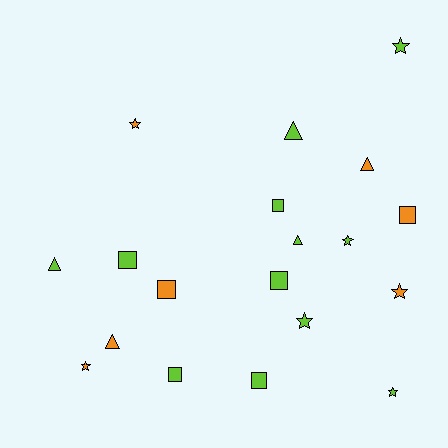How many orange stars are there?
There are 3 orange stars.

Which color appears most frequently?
Lime, with 12 objects.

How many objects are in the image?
There are 19 objects.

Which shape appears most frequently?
Square, with 7 objects.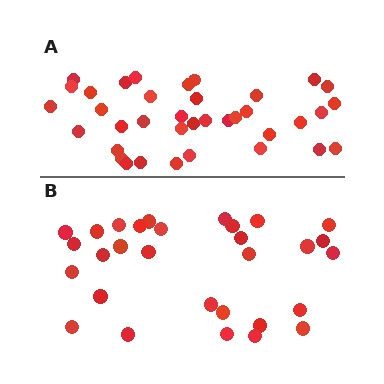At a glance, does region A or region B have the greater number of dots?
Region A (the top region) has more dots.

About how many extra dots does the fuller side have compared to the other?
Region A has roughly 8 or so more dots than region B.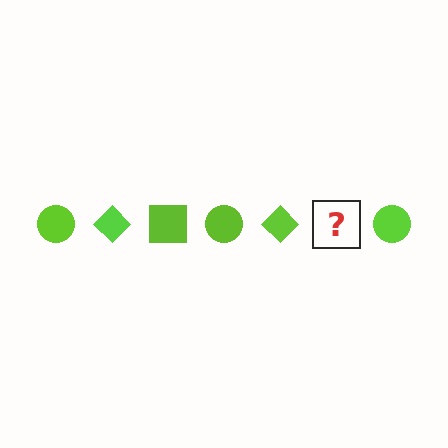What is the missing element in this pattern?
The missing element is a lime square.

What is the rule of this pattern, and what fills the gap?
The rule is that the pattern cycles through circle, diamond, square shapes in lime. The gap should be filled with a lime square.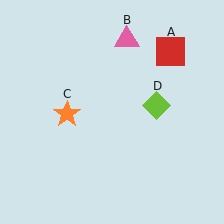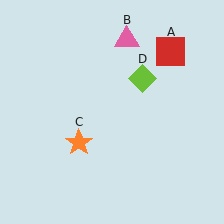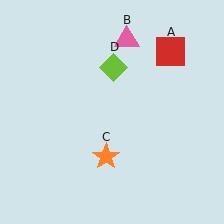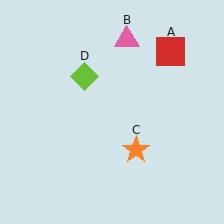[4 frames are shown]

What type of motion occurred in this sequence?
The orange star (object C), lime diamond (object D) rotated counterclockwise around the center of the scene.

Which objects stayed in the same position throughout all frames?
Red square (object A) and pink triangle (object B) remained stationary.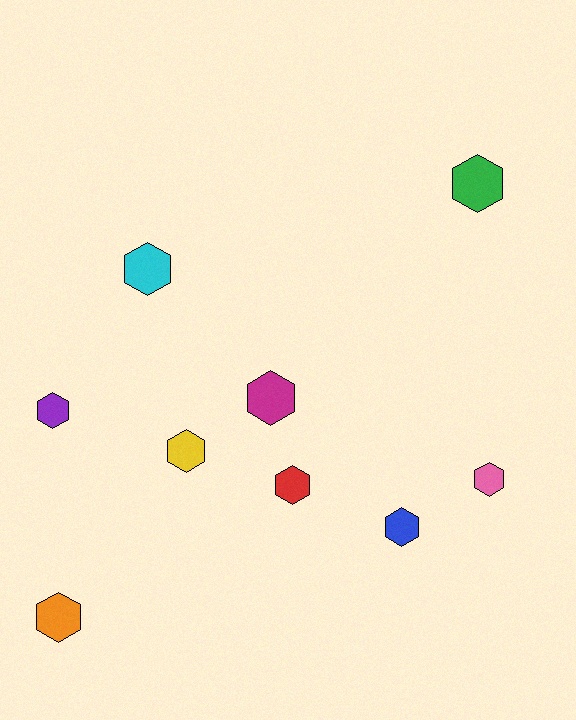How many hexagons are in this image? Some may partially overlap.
There are 9 hexagons.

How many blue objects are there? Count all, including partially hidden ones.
There is 1 blue object.